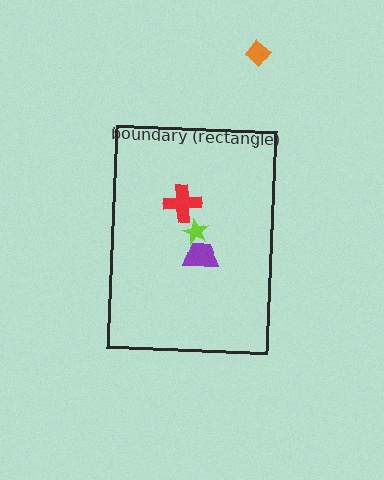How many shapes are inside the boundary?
3 inside, 1 outside.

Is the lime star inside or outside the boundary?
Inside.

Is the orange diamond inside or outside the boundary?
Outside.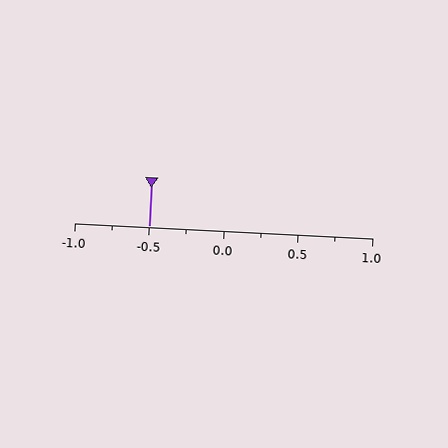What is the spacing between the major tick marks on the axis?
The major ticks are spaced 0.5 apart.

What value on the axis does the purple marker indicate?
The marker indicates approximately -0.5.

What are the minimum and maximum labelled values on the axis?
The axis runs from -1.0 to 1.0.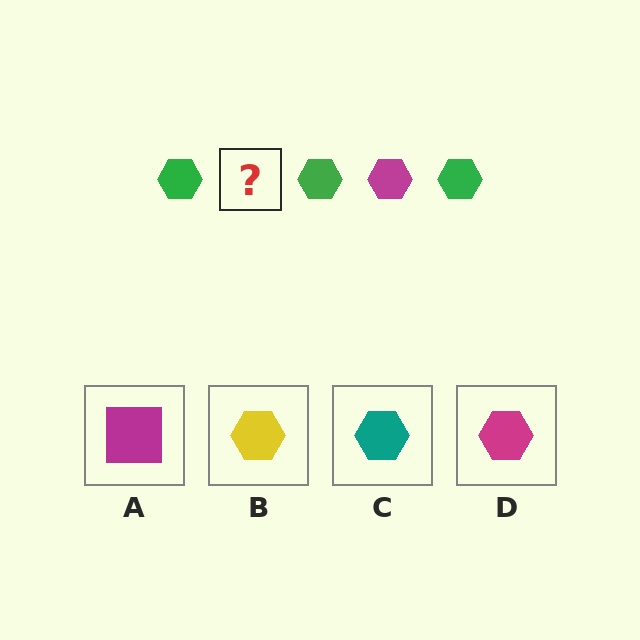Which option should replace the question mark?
Option D.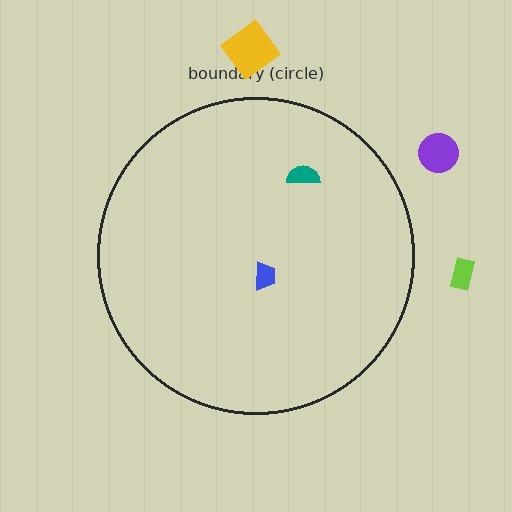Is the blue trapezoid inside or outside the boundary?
Inside.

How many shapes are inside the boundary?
2 inside, 3 outside.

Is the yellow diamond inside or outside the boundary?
Outside.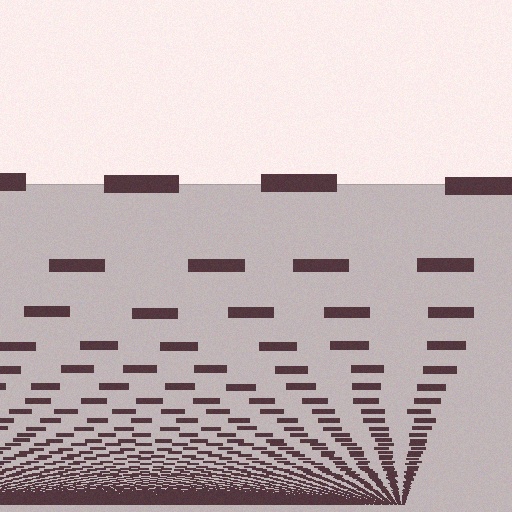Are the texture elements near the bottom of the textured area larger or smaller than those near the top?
Smaller. The gradient is inverted — elements near the bottom are smaller and denser.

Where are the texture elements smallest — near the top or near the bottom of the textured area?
Near the bottom.